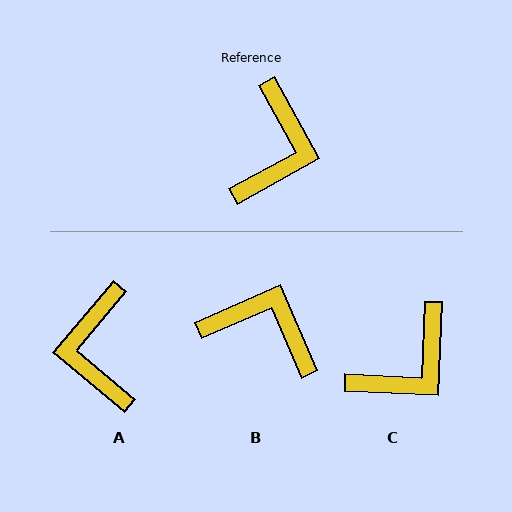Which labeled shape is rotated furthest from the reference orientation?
A, about 159 degrees away.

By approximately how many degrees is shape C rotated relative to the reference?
Approximately 32 degrees clockwise.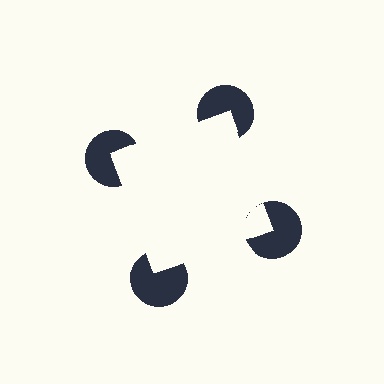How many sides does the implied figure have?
4 sides.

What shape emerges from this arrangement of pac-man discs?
An illusory square — its edges are inferred from the aligned wedge cuts in the pac-man discs, not physically drawn.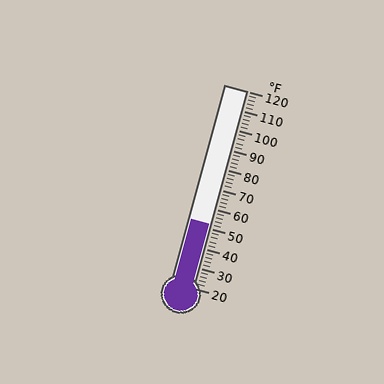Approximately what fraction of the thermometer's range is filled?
The thermometer is filled to approximately 30% of its range.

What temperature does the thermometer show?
The thermometer shows approximately 52°F.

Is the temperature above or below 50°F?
The temperature is above 50°F.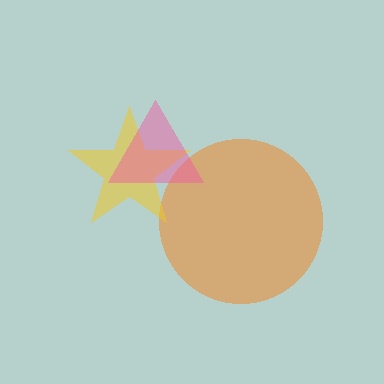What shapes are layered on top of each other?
The layered shapes are: an orange circle, a yellow star, a pink triangle.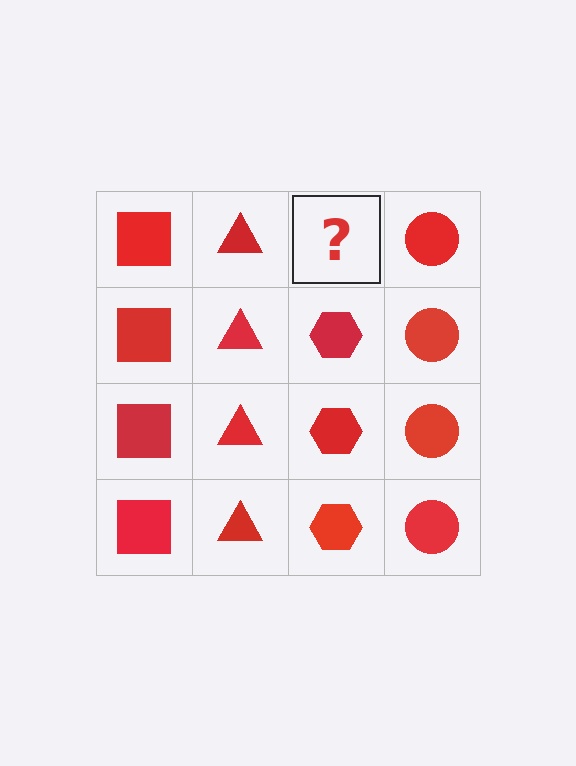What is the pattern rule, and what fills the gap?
The rule is that each column has a consistent shape. The gap should be filled with a red hexagon.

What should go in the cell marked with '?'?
The missing cell should contain a red hexagon.